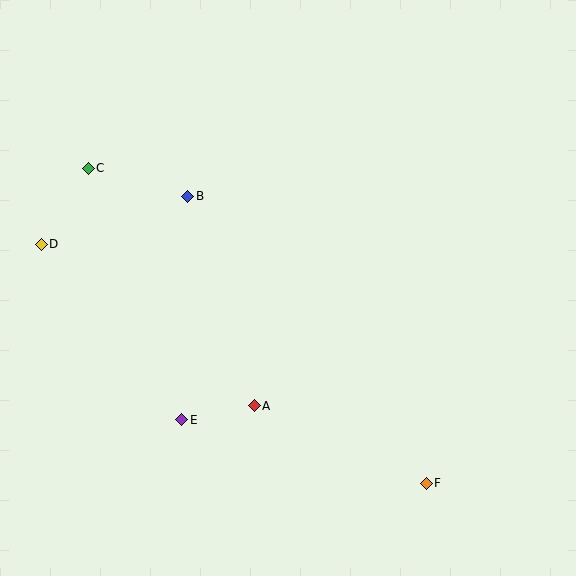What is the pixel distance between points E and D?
The distance between E and D is 225 pixels.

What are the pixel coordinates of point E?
Point E is at (182, 420).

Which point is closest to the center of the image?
Point A at (254, 406) is closest to the center.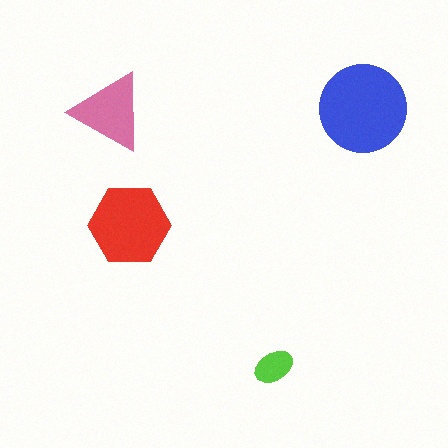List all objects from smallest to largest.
The lime ellipse, the pink triangle, the red hexagon, the blue circle.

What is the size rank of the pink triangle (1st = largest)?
3rd.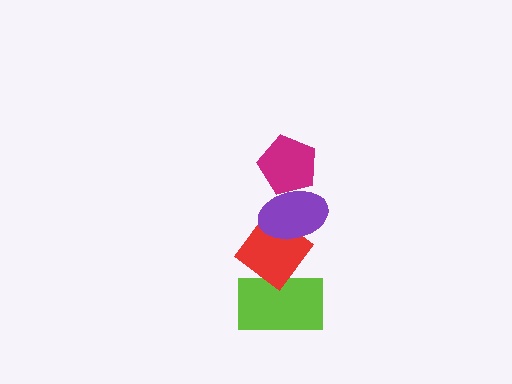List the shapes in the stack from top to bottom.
From top to bottom: the magenta pentagon, the purple ellipse, the red diamond, the lime rectangle.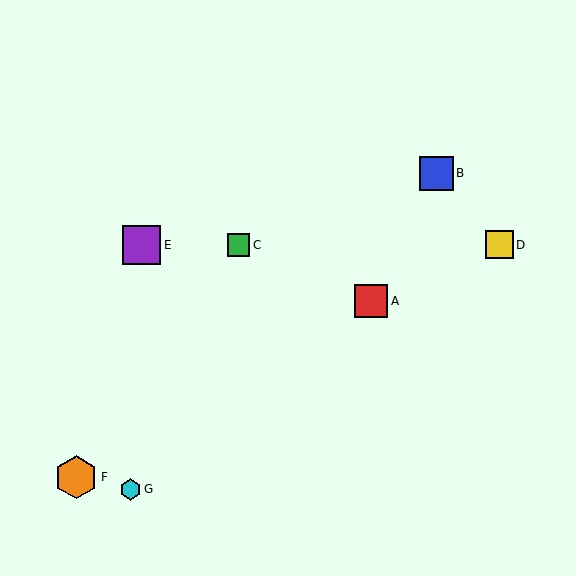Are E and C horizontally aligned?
Yes, both are at y≈245.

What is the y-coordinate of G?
Object G is at y≈489.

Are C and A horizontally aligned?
No, C is at y≈245 and A is at y≈301.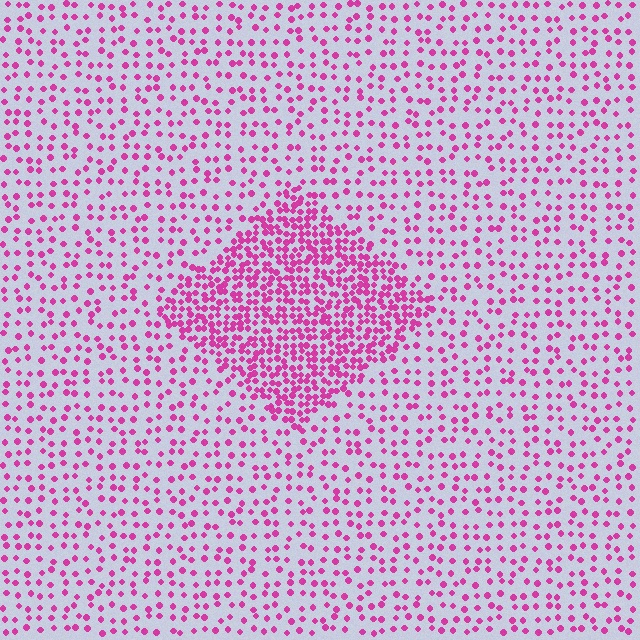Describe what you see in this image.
The image contains small magenta elements arranged at two different densities. A diamond-shaped region is visible where the elements are more densely packed than the surrounding area.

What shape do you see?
I see a diamond.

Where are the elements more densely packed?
The elements are more densely packed inside the diamond boundary.